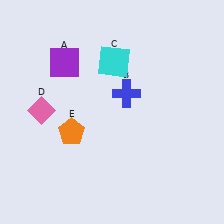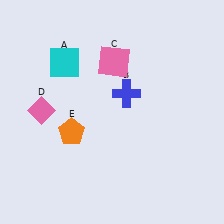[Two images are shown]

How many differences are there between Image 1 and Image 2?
There are 2 differences between the two images.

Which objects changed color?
A changed from purple to cyan. C changed from cyan to pink.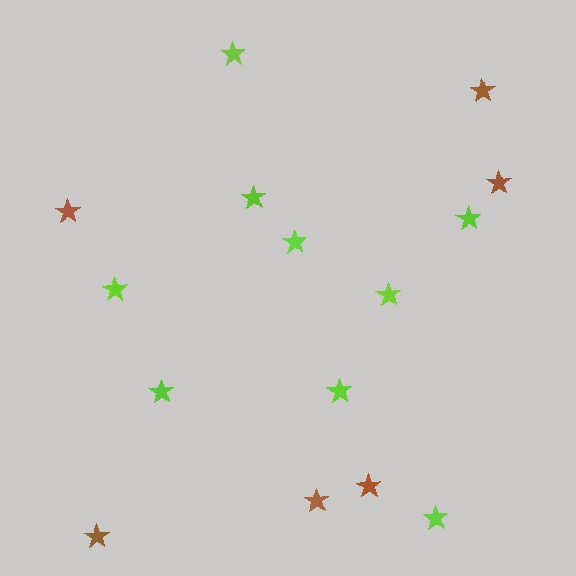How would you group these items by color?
There are 2 groups: one group of lime stars (9) and one group of brown stars (6).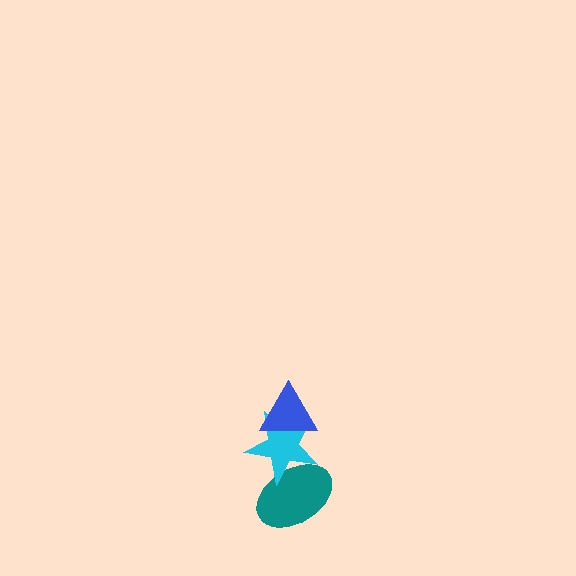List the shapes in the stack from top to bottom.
From top to bottom: the blue triangle, the cyan star, the teal ellipse.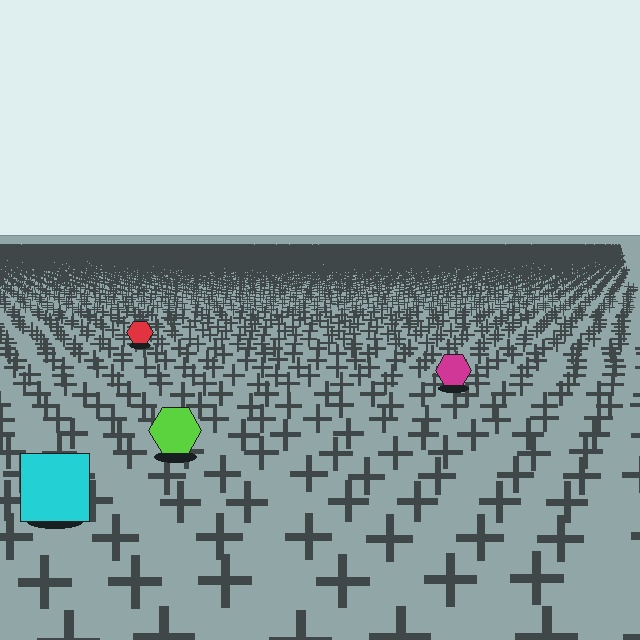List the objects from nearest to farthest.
From nearest to farthest: the cyan square, the lime hexagon, the magenta hexagon, the red hexagon.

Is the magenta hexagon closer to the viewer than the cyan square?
No. The cyan square is closer — you can tell from the texture gradient: the ground texture is coarser near it.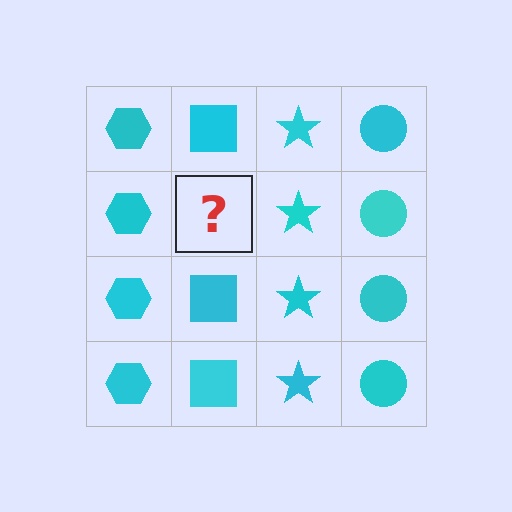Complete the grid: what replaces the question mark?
The question mark should be replaced with a cyan square.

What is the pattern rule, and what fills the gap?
The rule is that each column has a consistent shape. The gap should be filled with a cyan square.